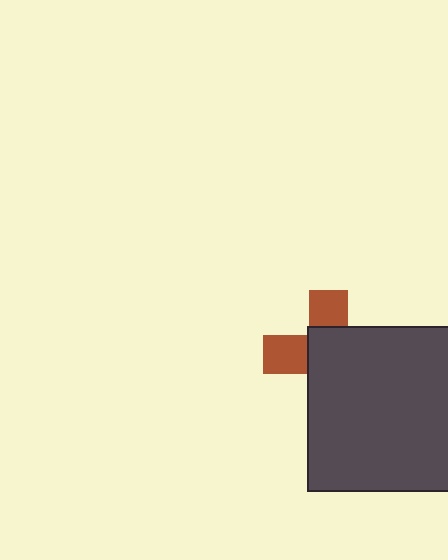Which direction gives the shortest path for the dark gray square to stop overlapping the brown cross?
Moving toward the lower-right gives the shortest separation.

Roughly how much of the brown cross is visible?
A small part of it is visible (roughly 36%).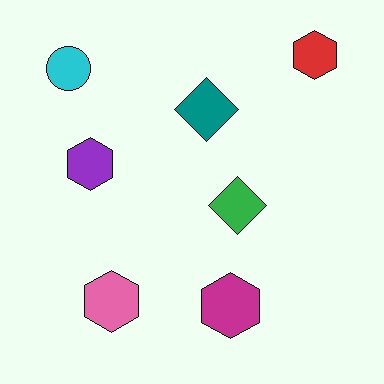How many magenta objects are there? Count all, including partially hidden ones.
There is 1 magenta object.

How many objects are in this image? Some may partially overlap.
There are 7 objects.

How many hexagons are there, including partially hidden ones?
There are 4 hexagons.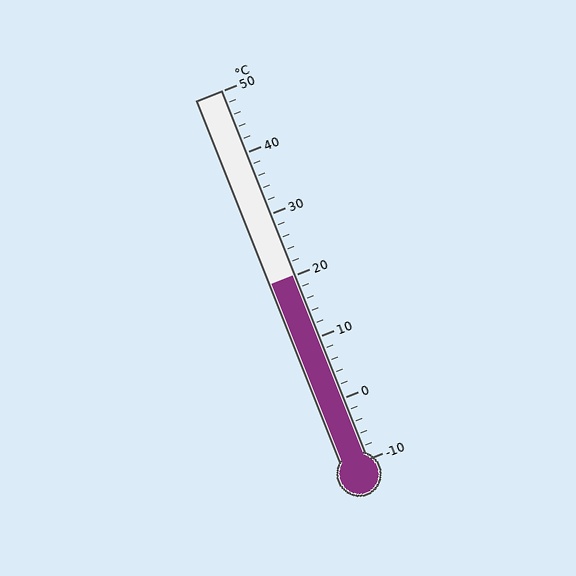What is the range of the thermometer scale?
The thermometer scale ranges from -10°C to 50°C.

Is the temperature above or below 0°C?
The temperature is above 0°C.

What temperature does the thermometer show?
The thermometer shows approximately 20°C.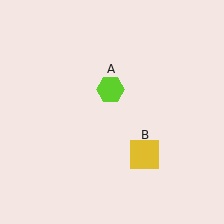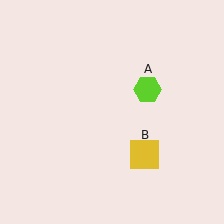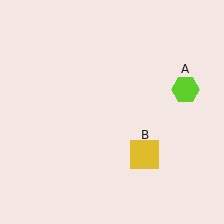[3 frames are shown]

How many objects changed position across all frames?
1 object changed position: lime hexagon (object A).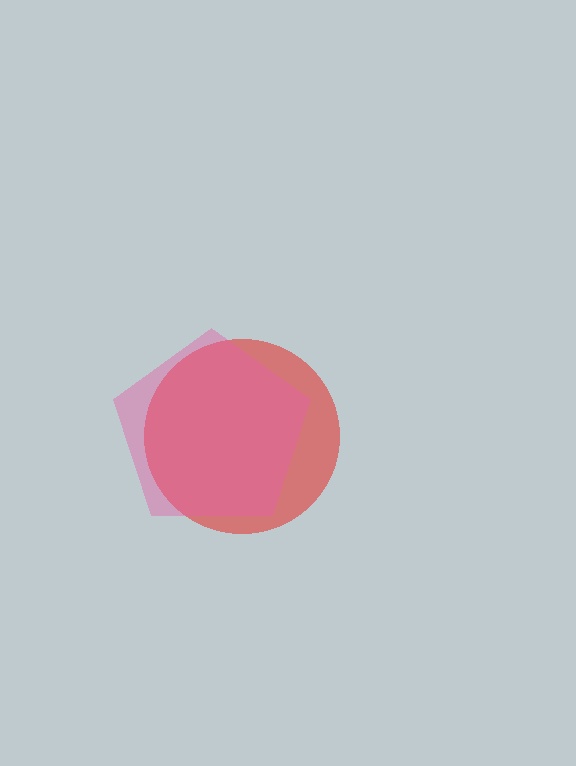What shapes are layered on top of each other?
The layered shapes are: a red circle, a pink pentagon.